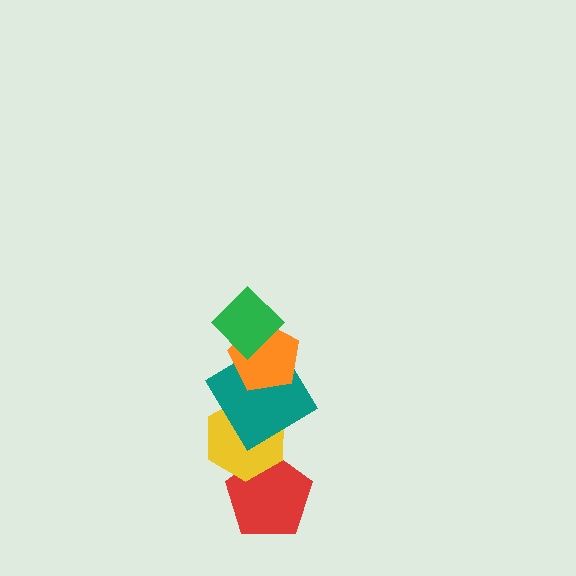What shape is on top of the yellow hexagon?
The teal diamond is on top of the yellow hexagon.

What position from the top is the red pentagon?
The red pentagon is 5th from the top.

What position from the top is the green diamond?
The green diamond is 1st from the top.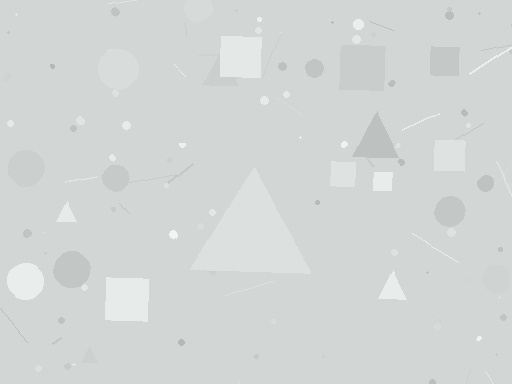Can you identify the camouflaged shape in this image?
The camouflaged shape is a triangle.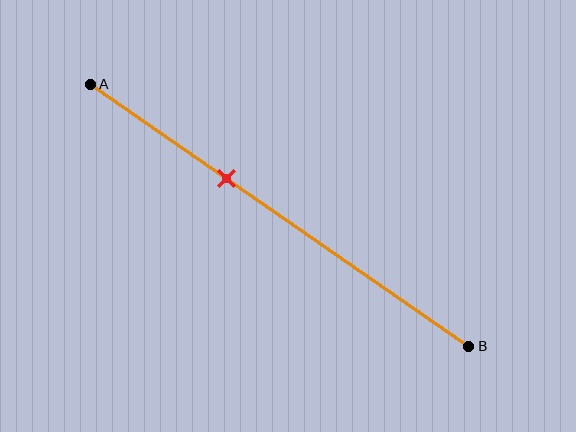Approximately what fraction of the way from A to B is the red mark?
The red mark is approximately 35% of the way from A to B.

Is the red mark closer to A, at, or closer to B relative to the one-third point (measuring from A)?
The red mark is approximately at the one-third point of segment AB.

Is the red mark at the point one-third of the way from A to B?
Yes, the mark is approximately at the one-third point.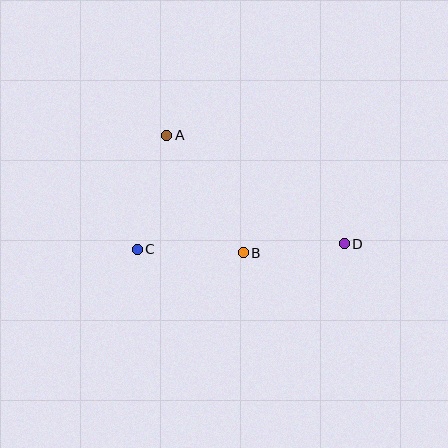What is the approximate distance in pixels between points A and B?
The distance between A and B is approximately 140 pixels.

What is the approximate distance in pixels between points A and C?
The distance between A and C is approximately 118 pixels.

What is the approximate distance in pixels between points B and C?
The distance between B and C is approximately 106 pixels.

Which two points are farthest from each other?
Points A and D are farthest from each other.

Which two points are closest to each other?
Points B and D are closest to each other.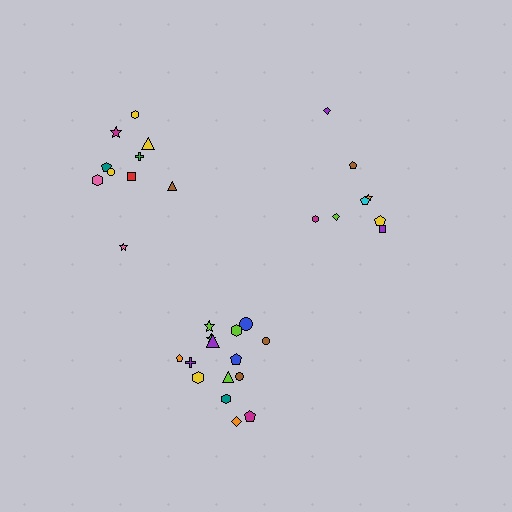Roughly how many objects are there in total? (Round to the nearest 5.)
Roughly 35 objects in total.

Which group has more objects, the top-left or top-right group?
The top-left group.